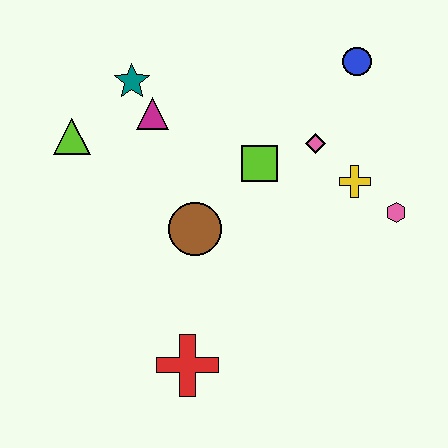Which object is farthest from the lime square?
The red cross is farthest from the lime square.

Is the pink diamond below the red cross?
No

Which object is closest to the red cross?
The brown circle is closest to the red cross.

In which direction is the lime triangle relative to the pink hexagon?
The lime triangle is to the left of the pink hexagon.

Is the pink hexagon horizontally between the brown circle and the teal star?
No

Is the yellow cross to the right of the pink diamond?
Yes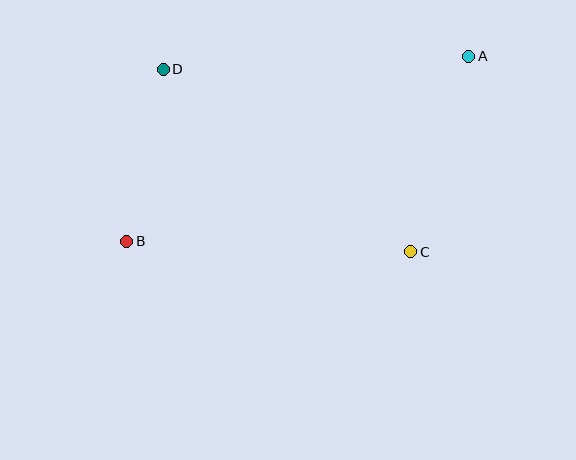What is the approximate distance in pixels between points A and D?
The distance between A and D is approximately 306 pixels.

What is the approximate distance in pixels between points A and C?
The distance between A and C is approximately 203 pixels.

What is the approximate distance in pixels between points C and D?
The distance between C and D is approximately 308 pixels.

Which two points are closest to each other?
Points B and D are closest to each other.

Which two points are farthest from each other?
Points A and B are farthest from each other.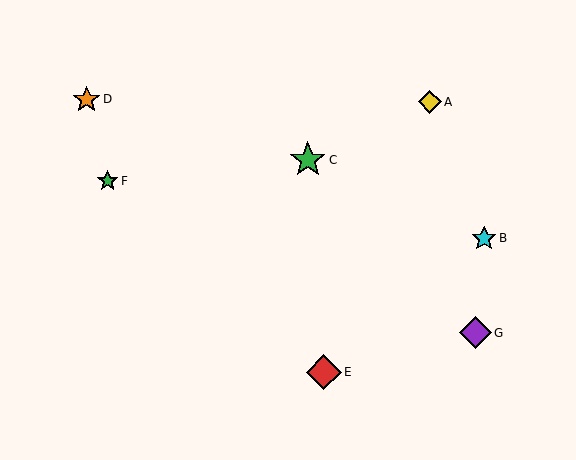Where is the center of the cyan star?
The center of the cyan star is at (484, 238).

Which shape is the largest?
The green star (labeled C) is the largest.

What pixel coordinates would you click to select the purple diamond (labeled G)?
Click at (475, 333) to select the purple diamond G.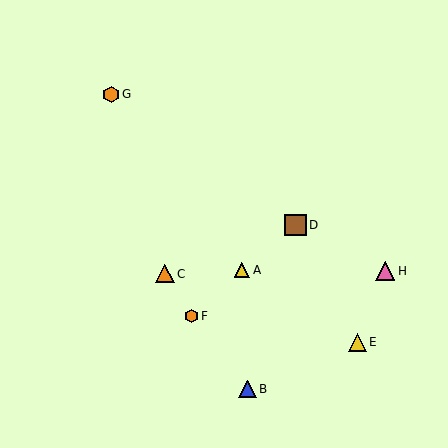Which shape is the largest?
The brown square (labeled D) is the largest.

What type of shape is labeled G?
Shape G is an orange hexagon.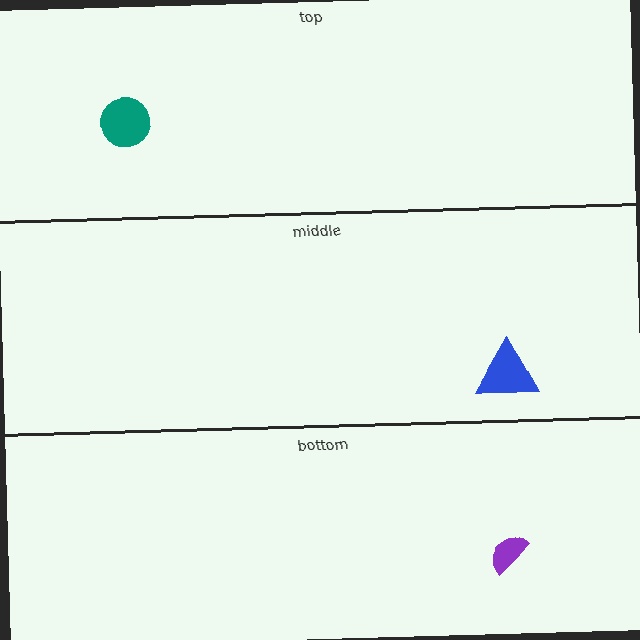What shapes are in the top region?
The teal circle.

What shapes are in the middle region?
The blue triangle.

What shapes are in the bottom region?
The purple semicircle.